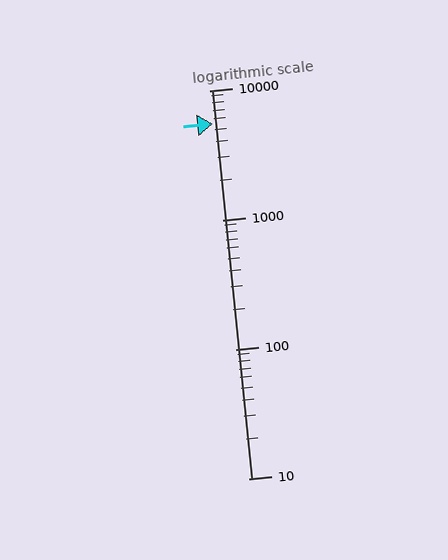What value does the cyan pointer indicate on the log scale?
The pointer indicates approximately 5500.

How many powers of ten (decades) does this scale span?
The scale spans 3 decades, from 10 to 10000.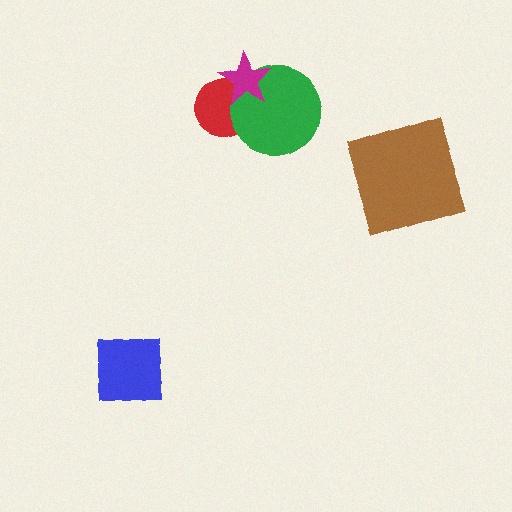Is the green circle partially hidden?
Yes, it is partially covered by another shape.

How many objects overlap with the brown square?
0 objects overlap with the brown square.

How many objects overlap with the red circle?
2 objects overlap with the red circle.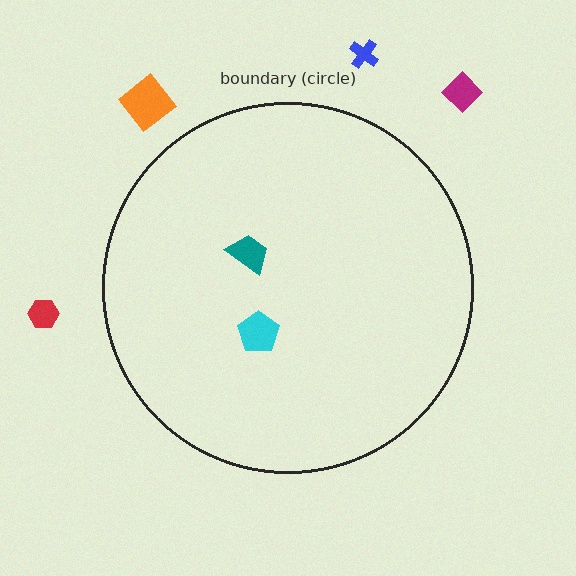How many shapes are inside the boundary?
2 inside, 4 outside.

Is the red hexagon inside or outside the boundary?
Outside.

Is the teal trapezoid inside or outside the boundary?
Inside.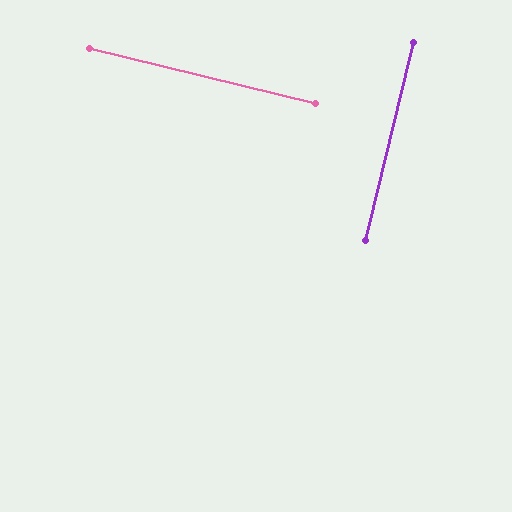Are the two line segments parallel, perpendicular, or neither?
Perpendicular — they meet at approximately 90°.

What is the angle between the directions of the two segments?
Approximately 90 degrees.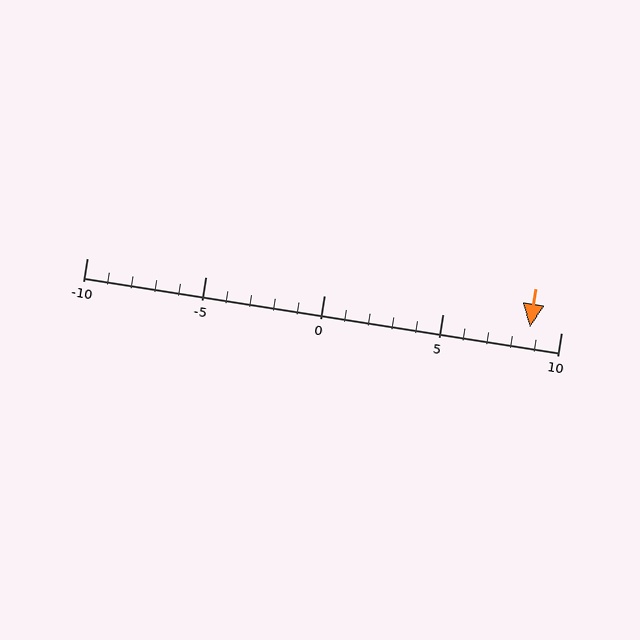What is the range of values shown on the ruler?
The ruler shows values from -10 to 10.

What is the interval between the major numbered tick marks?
The major tick marks are spaced 5 units apart.